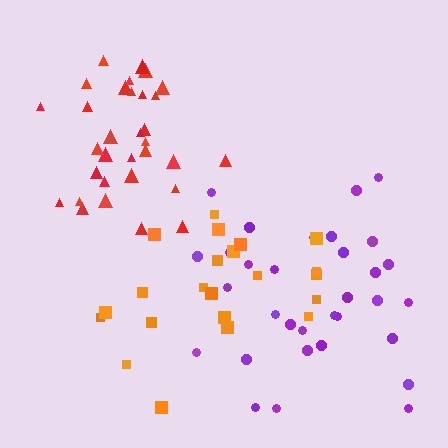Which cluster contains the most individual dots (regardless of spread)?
Purple (32).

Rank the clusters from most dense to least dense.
red, purple, orange.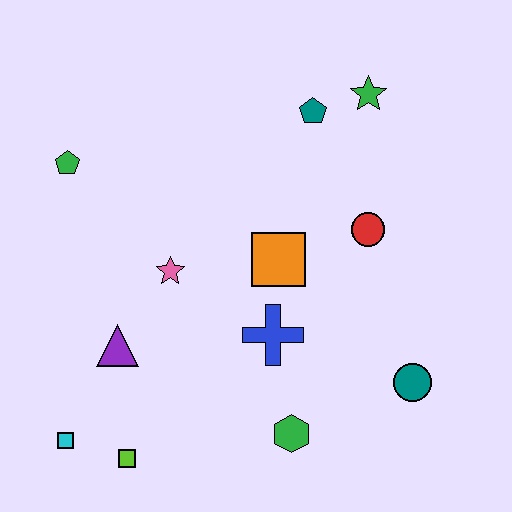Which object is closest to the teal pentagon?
The green star is closest to the teal pentagon.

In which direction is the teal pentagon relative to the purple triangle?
The teal pentagon is above the purple triangle.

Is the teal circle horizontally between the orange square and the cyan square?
No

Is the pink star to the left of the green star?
Yes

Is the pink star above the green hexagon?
Yes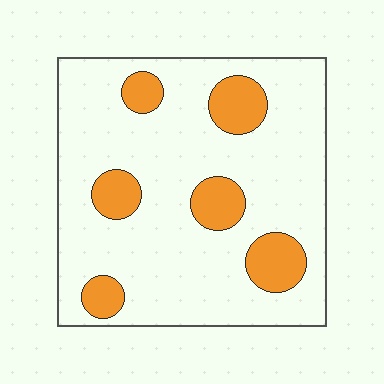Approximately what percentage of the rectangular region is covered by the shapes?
Approximately 20%.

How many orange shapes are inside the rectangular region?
6.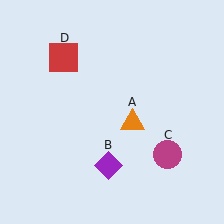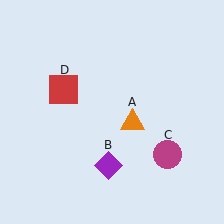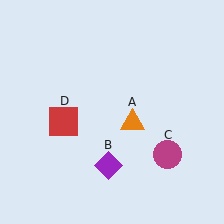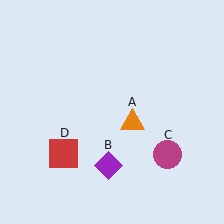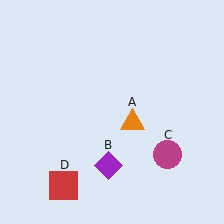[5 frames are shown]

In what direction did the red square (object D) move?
The red square (object D) moved down.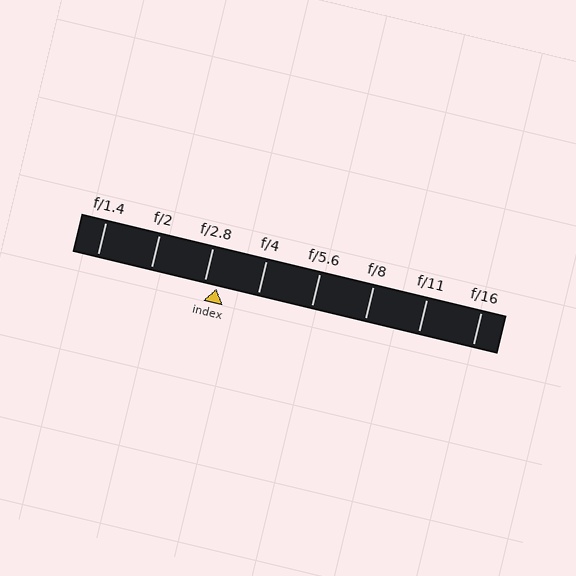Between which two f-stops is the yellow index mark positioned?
The index mark is between f/2.8 and f/4.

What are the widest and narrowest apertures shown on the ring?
The widest aperture shown is f/1.4 and the narrowest is f/16.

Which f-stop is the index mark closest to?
The index mark is closest to f/2.8.